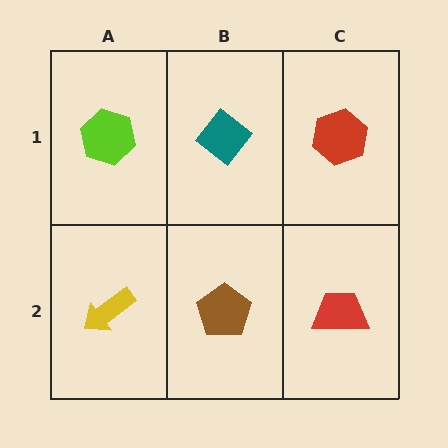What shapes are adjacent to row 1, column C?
A red trapezoid (row 2, column C), a teal diamond (row 1, column B).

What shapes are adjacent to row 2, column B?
A teal diamond (row 1, column B), a yellow arrow (row 2, column A), a red trapezoid (row 2, column C).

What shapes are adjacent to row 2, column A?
A lime hexagon (row 1, column A), a brown pentagon (row 2, column B).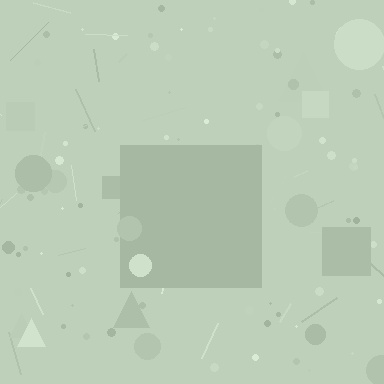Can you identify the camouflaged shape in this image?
The camouflaged shape is a square.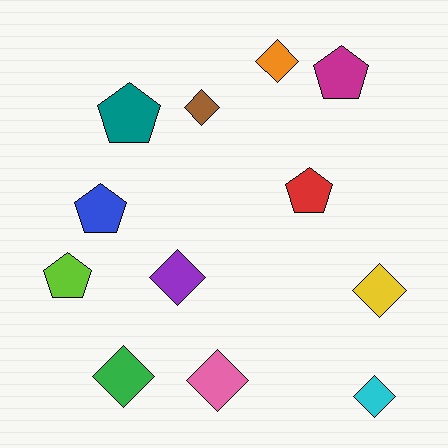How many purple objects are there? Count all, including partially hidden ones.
There is 1 purple object.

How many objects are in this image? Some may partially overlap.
There are 12 objects.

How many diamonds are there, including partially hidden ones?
There are 7 diamonds.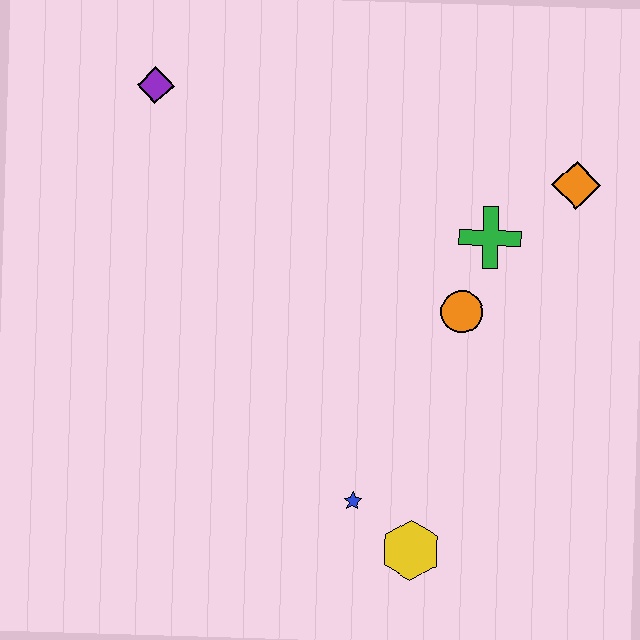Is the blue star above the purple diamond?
No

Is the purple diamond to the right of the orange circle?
No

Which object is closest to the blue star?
The yellow hexagon is closest to the blue star.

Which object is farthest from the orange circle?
The purple diamond is farthest from the orange circle.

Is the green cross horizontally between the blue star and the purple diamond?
No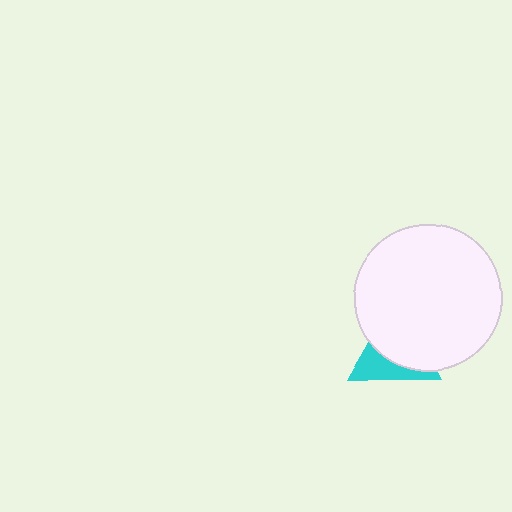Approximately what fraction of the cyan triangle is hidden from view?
Roughly 61% of the cyan triangle is hidden behind the white circle.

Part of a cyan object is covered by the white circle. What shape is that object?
It is a triangle.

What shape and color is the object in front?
The object in front is a white circle.